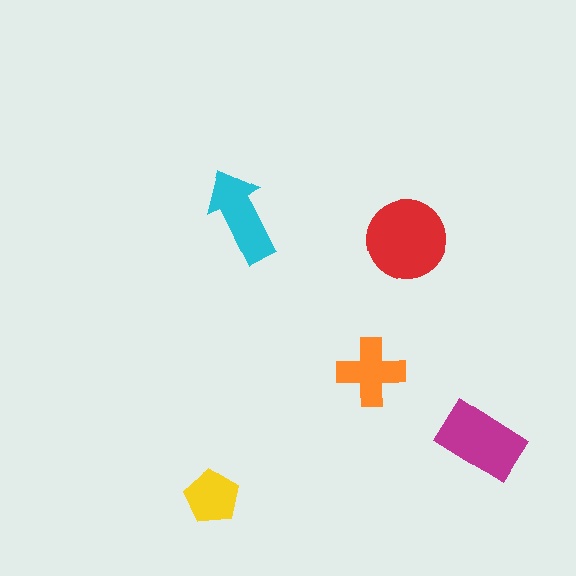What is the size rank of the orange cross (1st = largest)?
4th.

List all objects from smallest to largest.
The yellow pentagon, the orange cross, the cyan arrow, the magenta rectangle, the red circle.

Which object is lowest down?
The yellow pentagon is bottommost.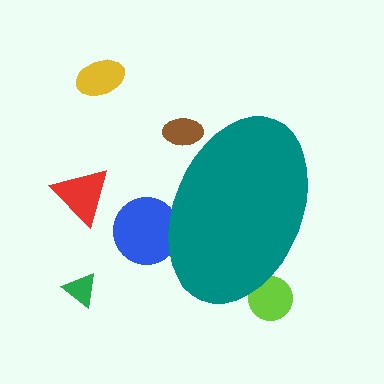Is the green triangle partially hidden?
No, the green triangle is fully visible.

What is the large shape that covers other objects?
A teal ellipse.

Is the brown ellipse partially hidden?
Yes, the brown ellipse is partially hidden behind the teal ellipse.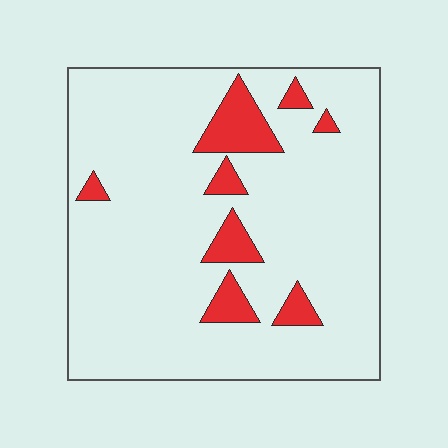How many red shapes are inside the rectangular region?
8.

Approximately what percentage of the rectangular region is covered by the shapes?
Approximately 10%.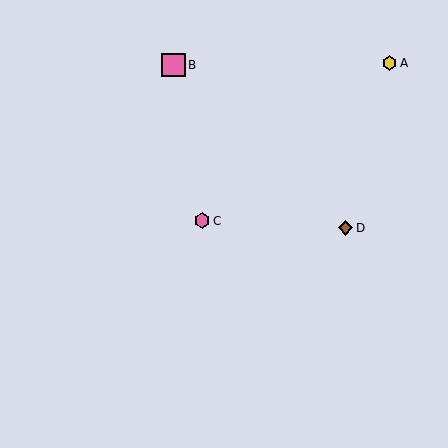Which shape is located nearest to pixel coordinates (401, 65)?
The yellow hexagon (labeled A) at (390, 63) is nearest to that location.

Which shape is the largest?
The pink square (labeled B) is the largest.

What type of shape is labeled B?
Shape B is a pink square.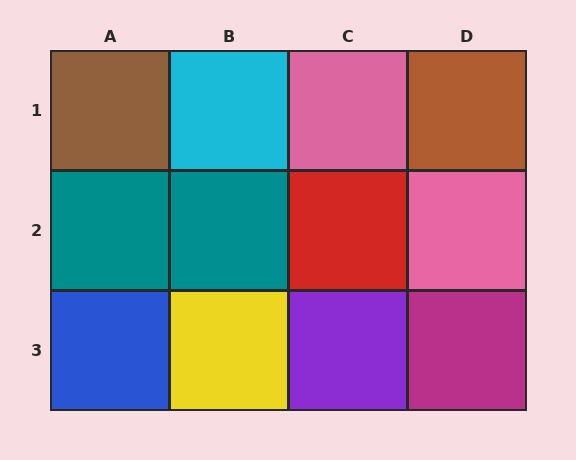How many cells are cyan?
1 cell is cyan.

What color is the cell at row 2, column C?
Red.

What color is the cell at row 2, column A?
Teal.